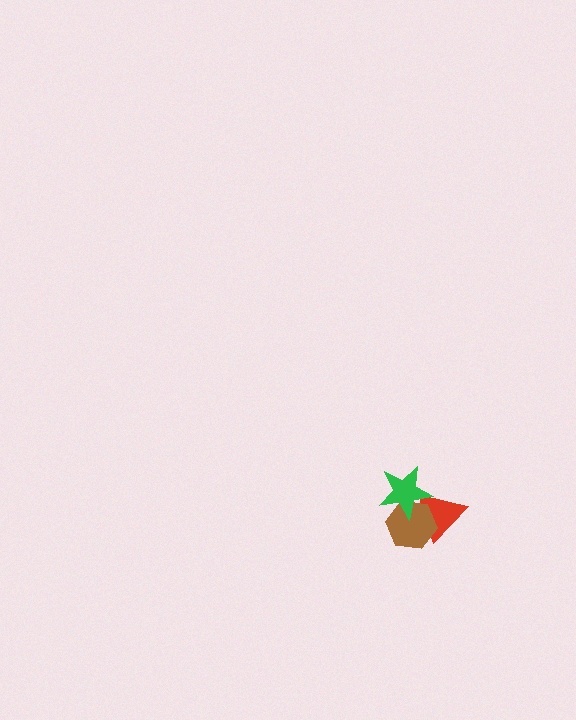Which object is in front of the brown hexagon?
The green star is in front of the brown hexagon.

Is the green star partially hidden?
No, no other shape covers it.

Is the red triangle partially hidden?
Yes, it is partially covered by another shape.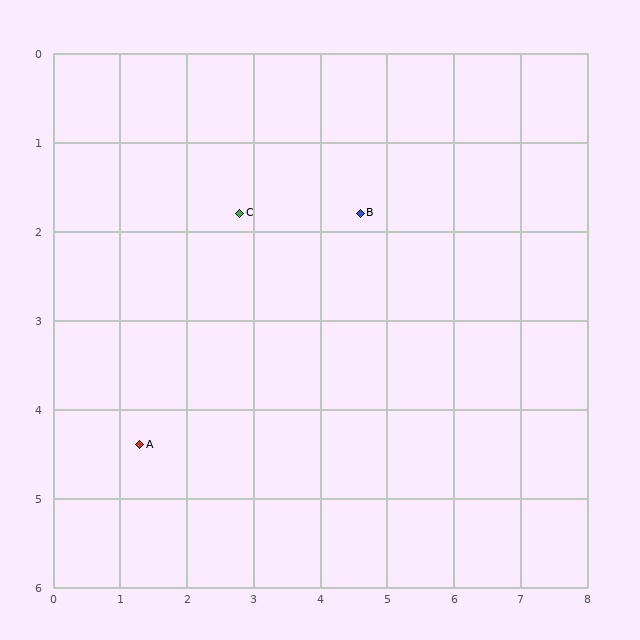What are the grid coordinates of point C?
Point C is at approximately (2.8, 1.8).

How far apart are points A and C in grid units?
Points A and C are about 3.0 grid units apart.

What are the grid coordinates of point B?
Point B is at approximately (4.6, 1.8).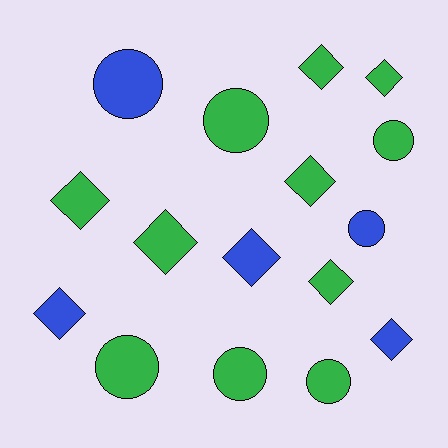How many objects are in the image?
There are 16 objects.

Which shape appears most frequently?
Diamond, with 9 objects.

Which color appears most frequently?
Green, with 11 objects.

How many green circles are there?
There are 5 green circles.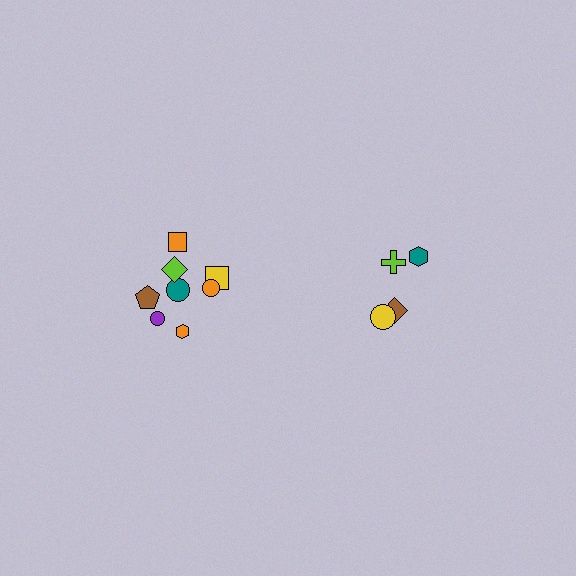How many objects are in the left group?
There are 8 objects.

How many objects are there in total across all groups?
There are 12 objects.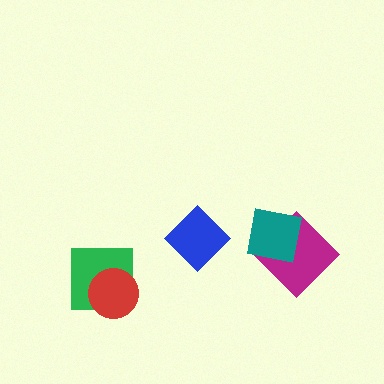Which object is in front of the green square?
The red circle is in front of the green square.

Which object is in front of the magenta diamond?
The teal square is in front of the magenta diamond.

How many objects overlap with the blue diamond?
0 objects overlap with the blue diamond.